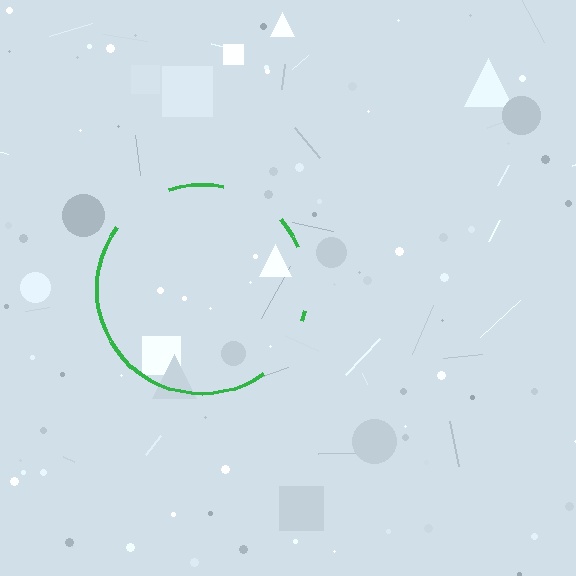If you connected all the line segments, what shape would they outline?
They would outline a circle.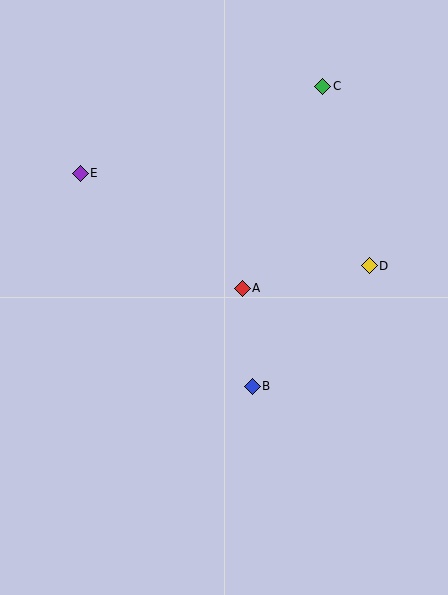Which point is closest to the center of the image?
Point A at (242, 288) is closest to the center.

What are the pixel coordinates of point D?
Point D is at (369, 266).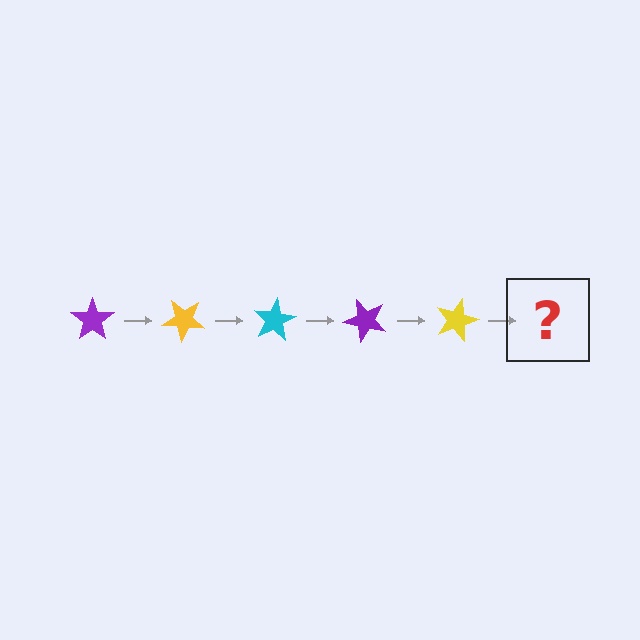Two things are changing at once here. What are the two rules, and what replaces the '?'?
The two rules are that it rotates 40 degrees each step and the color cycles through purple, yellow, and cyan. The '?' should be a cyan star, rotated 200 degrees from the start.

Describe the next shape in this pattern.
It should be a cyan star, rotated 200 degrees from the start.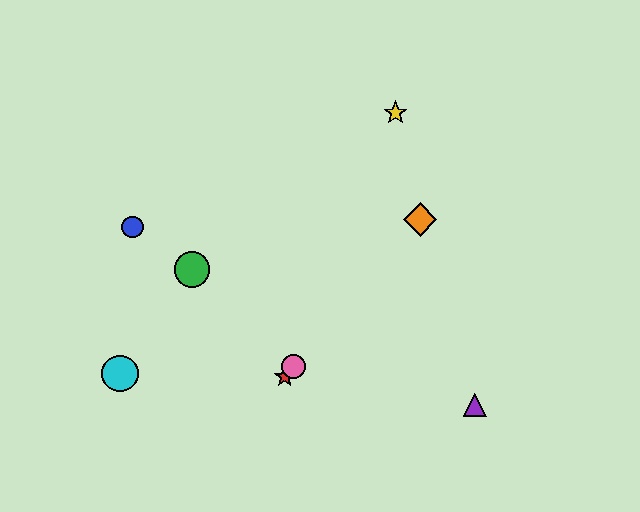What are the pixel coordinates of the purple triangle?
The purple triangle is at (475, 405).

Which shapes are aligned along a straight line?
The red star, the orange diamond, the pink circle are aligned along a straight line.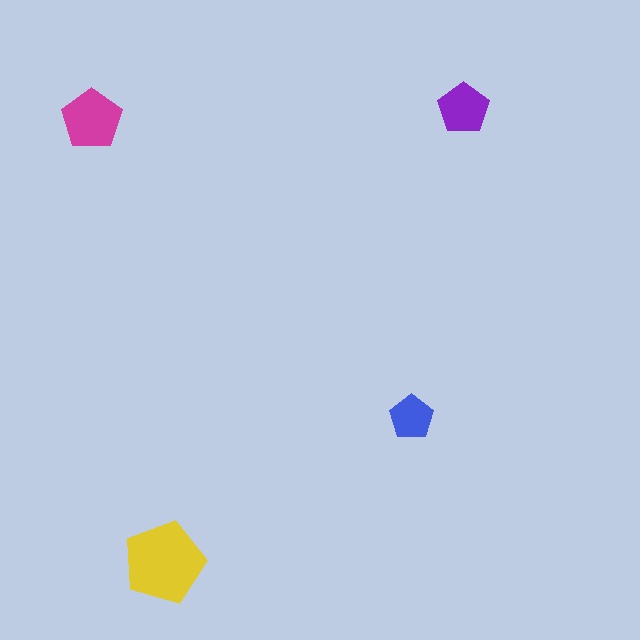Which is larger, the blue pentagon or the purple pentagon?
The purple one.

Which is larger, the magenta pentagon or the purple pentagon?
The magenta one.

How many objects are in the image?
There are 4 objects in the image.